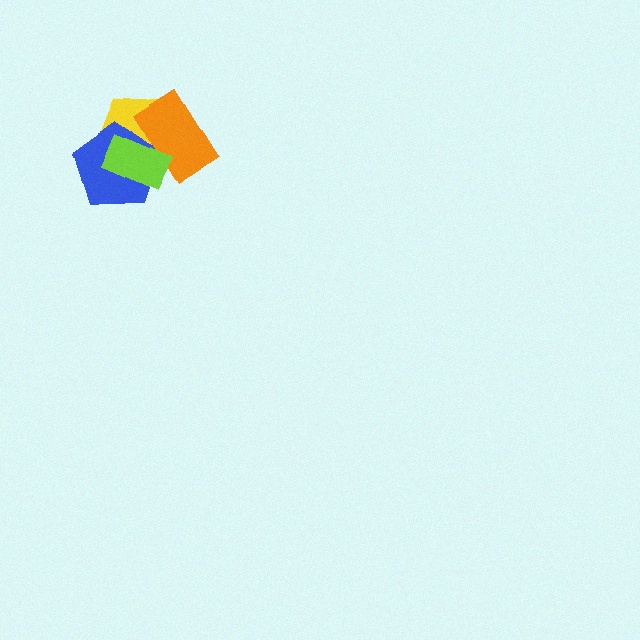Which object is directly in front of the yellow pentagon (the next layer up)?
The blue pentagon is directly in front of the yellow pentagon.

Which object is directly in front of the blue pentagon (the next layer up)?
The orange rectangle is directly in front of the blue pentagon.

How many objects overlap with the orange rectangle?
3 objects overlap with the orange rectangle.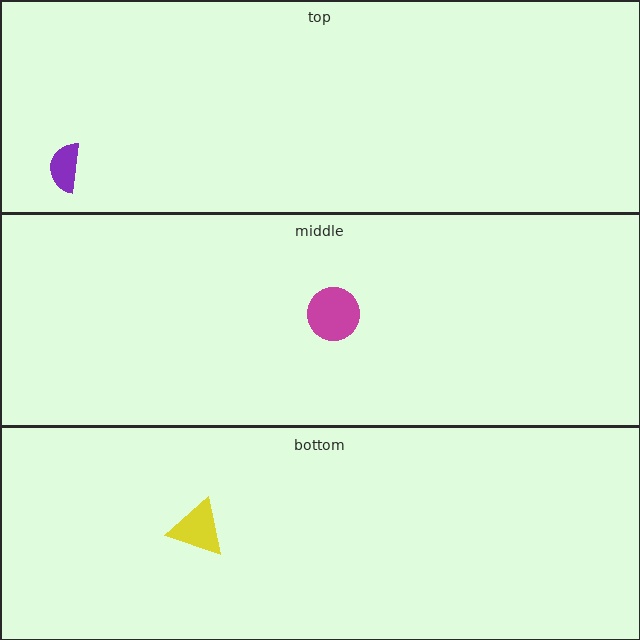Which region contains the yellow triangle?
The bottom region.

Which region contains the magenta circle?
The middle region.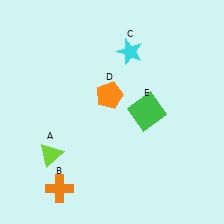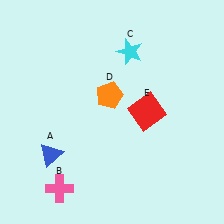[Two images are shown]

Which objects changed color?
A changed from lime to blue. B changed from orange to pink. E changed from green to red.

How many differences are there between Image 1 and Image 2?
There are 3 differences between the two images.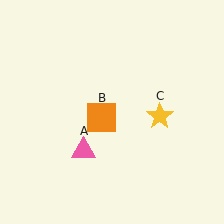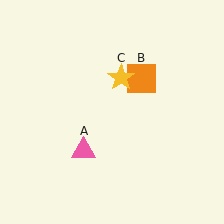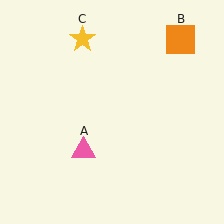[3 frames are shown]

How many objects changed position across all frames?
2 objects changed position: orange square (object B), yellow star (object C).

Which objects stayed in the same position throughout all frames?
Pink triangle (object A) remained stationary.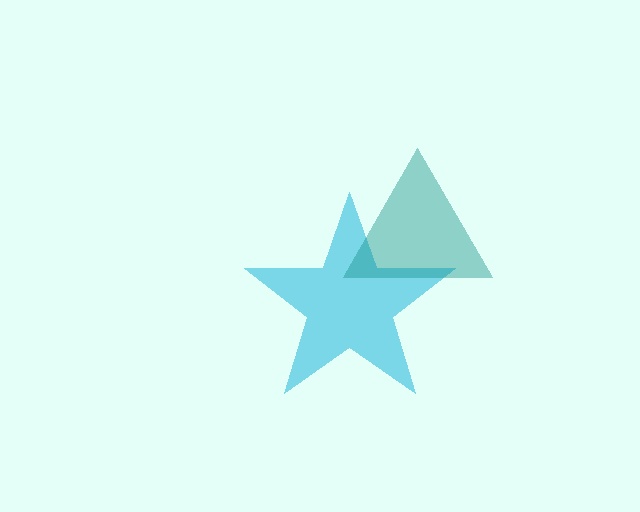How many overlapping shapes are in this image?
There are 2 overlapping shapes in the image.